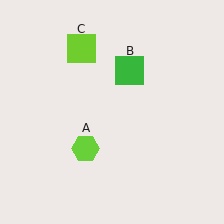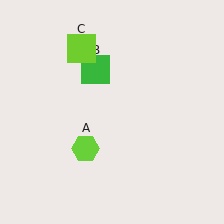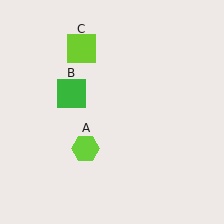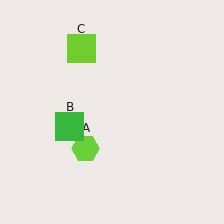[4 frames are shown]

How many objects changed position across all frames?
1 object changed position: green square (object B).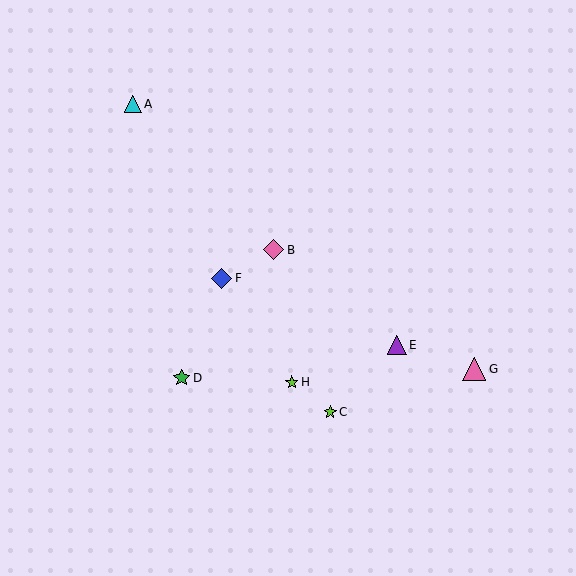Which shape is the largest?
The pink triangle (labeled G) is the largest.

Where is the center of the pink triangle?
The center of the pink triangle is at (474, 369).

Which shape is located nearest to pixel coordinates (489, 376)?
The pink triangle (labeled G) at (474, 369) is nearest to that location.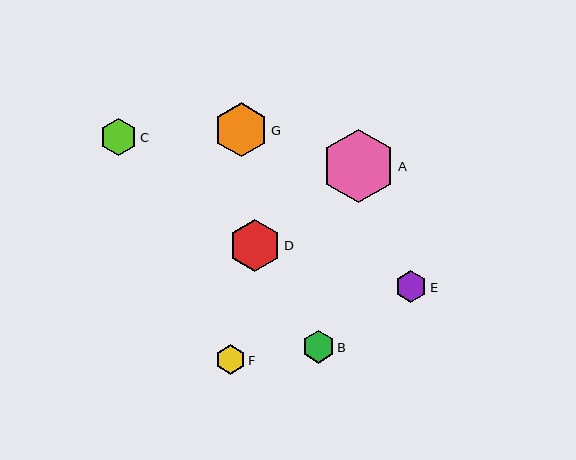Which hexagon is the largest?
Hexagon A is the largest with a size of approximately 73 pixels.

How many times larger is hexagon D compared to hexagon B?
Hexagon D is approximately 1.6 times the size of hexagon B.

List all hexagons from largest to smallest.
From largest to smallest: A, G, D, C, B, E, F.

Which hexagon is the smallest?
Hexagon F is the smallest with a size of approximately 29 pixels.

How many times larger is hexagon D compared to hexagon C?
Hexagon D is approximately 1.4 times the size of hexagon C.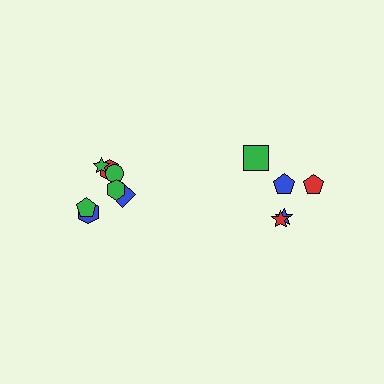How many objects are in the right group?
There are 5 objects.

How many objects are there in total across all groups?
There are 12 objects.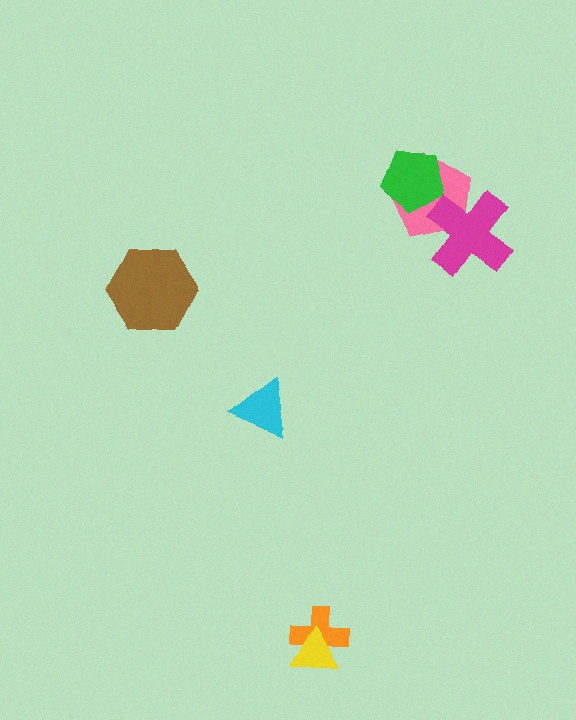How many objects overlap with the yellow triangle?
1 object overlaps with the yellow triangle.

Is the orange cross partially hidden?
Yes, it is partially covered by another shape.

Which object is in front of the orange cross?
The yellow triangle is in front of the orange cross.